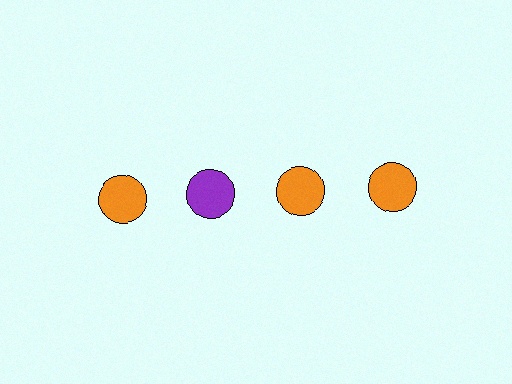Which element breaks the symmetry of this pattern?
The purple circle in the top row, second from left column breaks the symmetry. All other shapes are orange circles.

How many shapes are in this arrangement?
There are 4 shapes arranged in a grid pattern.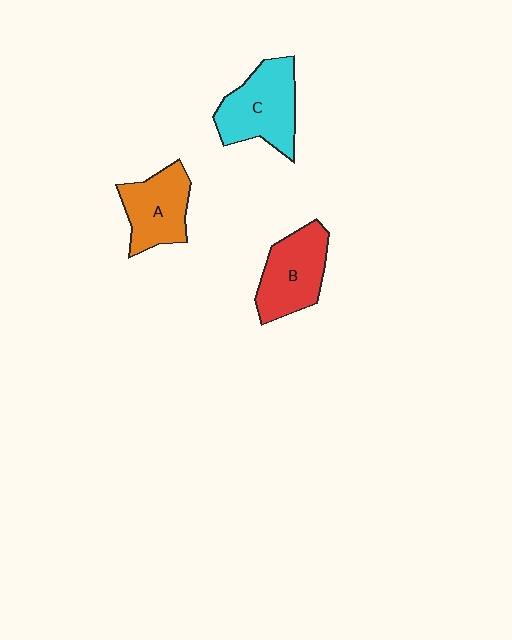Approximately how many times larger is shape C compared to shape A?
Approximately 1.2 times.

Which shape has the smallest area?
Shape A (orange).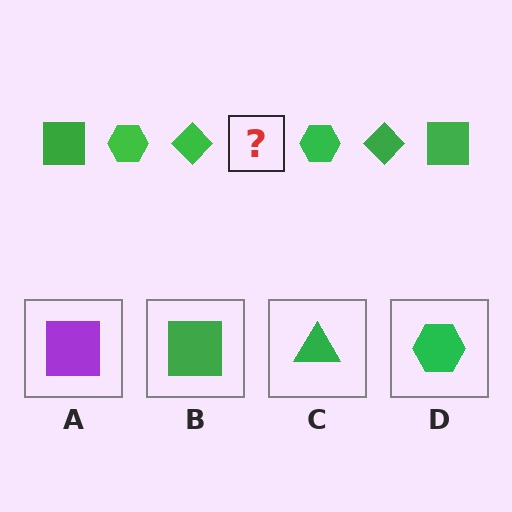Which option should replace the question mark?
Option B.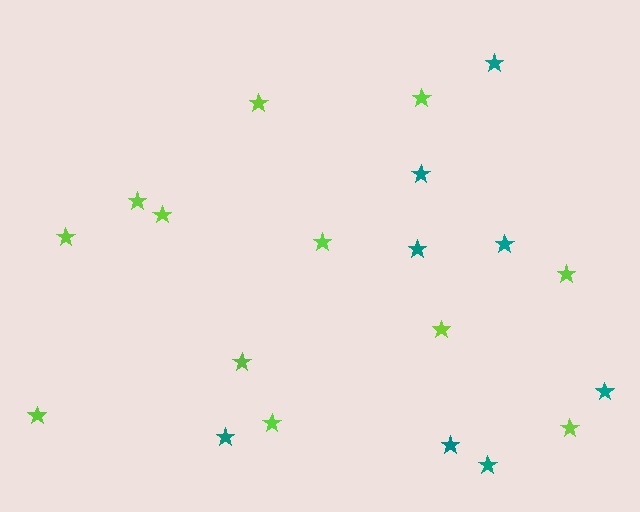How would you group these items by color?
There are 2 groups: one group of teal stars (8) and one group of lime stars (12).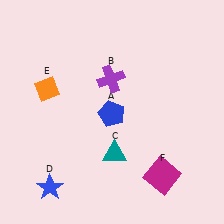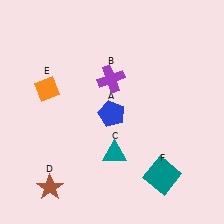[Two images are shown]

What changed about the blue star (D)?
In Image 1, D is blue. In Image 2, it changed to brown.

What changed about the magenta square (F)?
In Image 1, F is magenta. In Image 2, it changed to teal.